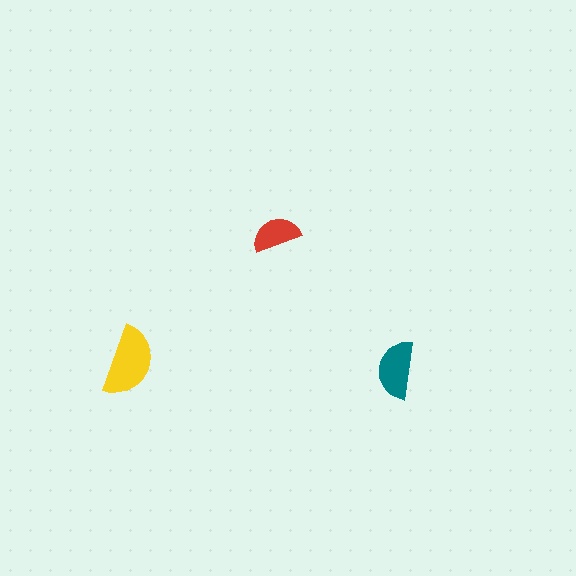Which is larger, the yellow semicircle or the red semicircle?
The yellow one.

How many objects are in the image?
There are 3 objects in the image.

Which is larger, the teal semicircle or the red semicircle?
The teal one.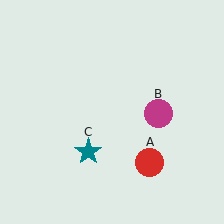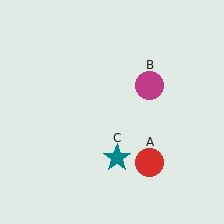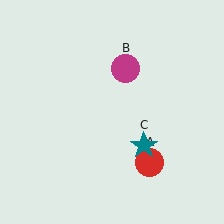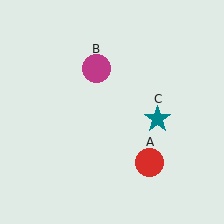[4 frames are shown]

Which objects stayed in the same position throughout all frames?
Red circle (object A) remained stationary.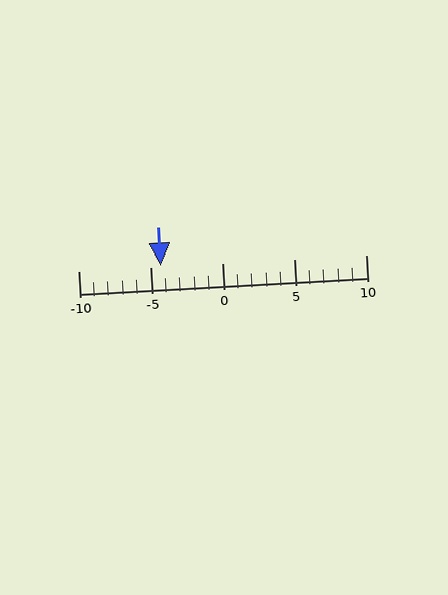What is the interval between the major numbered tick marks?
The major tick marks are spaced 5 units apart.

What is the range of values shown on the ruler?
The ruler shows values from -10 to 10.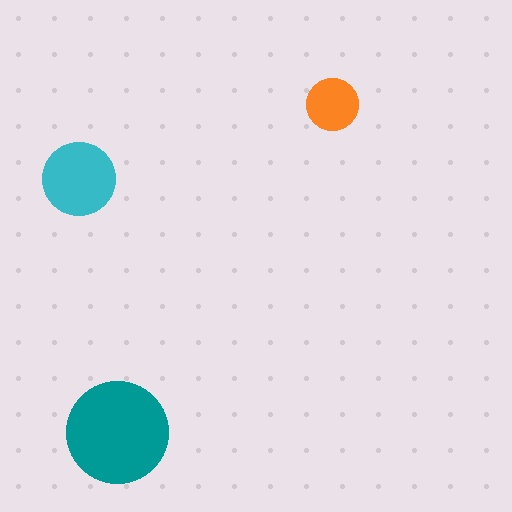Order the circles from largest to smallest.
the teal one, the cyan one, the orange one.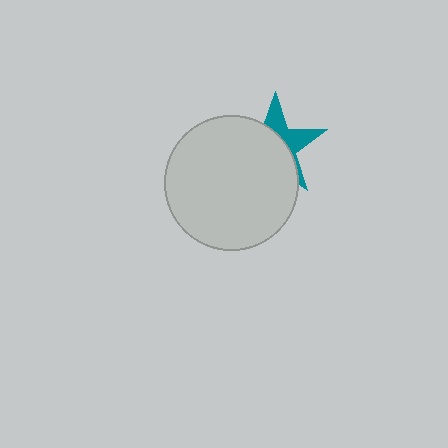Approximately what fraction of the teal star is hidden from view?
Roughly 64% of the teal star is hidden behind the light gray circle.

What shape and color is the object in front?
The object in front is a light gray circle.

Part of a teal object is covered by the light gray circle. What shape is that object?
It is a star.